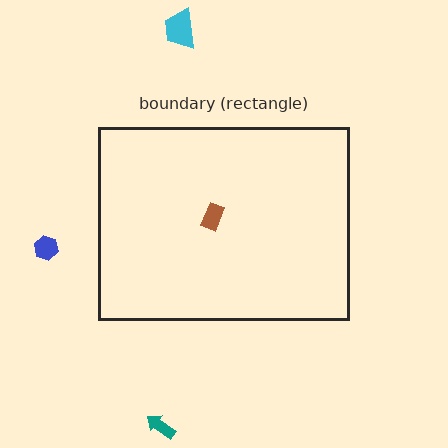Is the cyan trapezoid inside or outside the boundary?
Outside.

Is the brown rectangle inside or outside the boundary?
Inside.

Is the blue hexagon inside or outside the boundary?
Outside.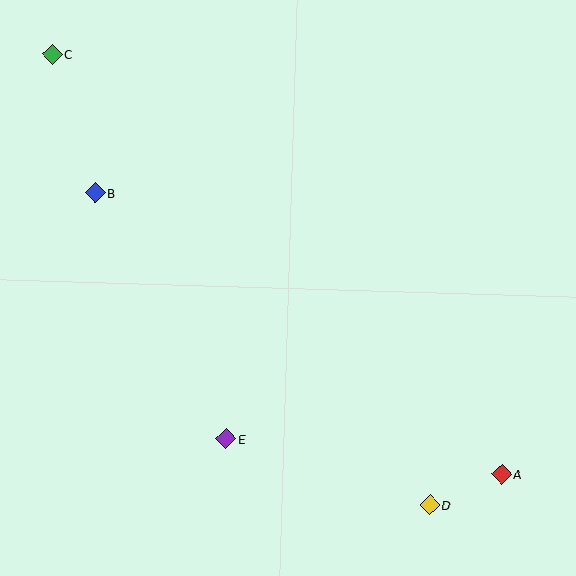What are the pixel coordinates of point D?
Point D is at (430, 505).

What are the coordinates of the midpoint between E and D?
The midpoint between E and D is at (328, 472).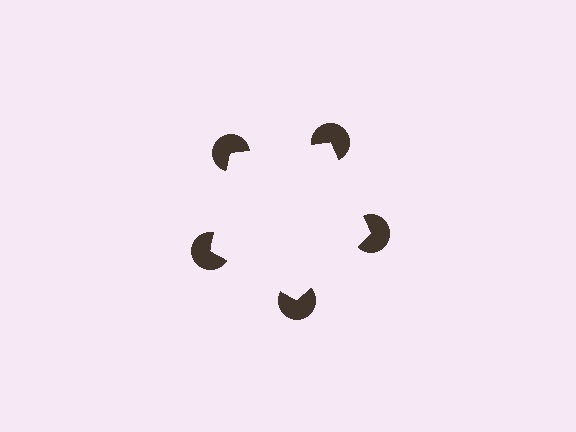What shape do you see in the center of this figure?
An illusory pentagon — its edges are inferred from the aligned wedge cuts in the pac-man discs, not physically drawn.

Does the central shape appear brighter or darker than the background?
It typically appears slightly brighter than the background, even though no actual brightness change is drawn.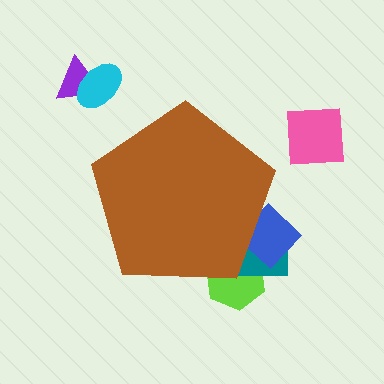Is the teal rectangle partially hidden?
Yes, the teal rectangle is partially hidden behind the brown pentagon.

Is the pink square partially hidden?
No, the pink square is fully visible.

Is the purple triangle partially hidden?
No, the purple triangle is fully visible.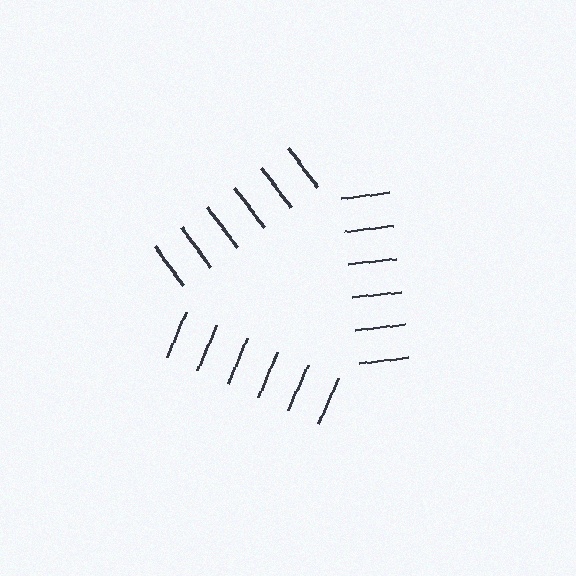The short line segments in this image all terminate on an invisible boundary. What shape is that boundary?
An illusory triangle — the line segments terminate on its edges but no continuous stroke is drawn.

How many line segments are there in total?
18 — 6 along each of the 3 edges.